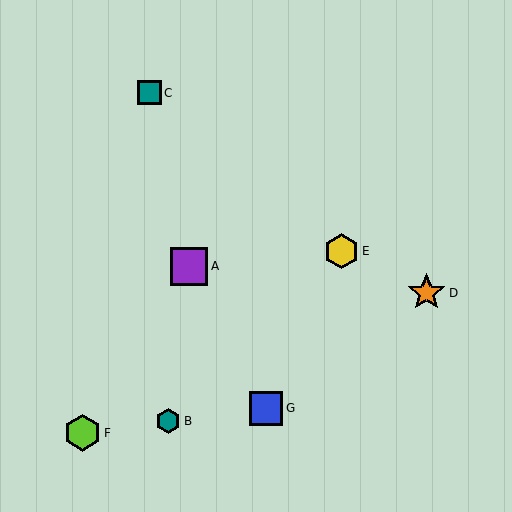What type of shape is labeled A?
Shape A is a purple square.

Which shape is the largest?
The orange star (labeled D) is the largest.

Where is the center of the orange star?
The center of the orange star is at (427, 293).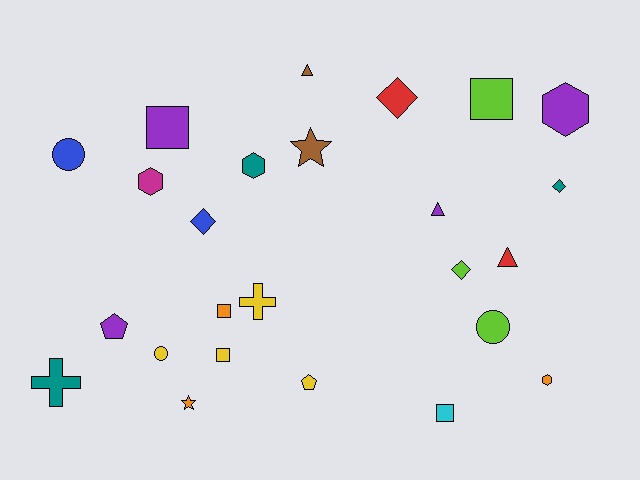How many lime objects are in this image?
There are 3 lime objects.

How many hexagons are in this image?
There are 4 hexagons.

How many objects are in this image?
There are 25 objects.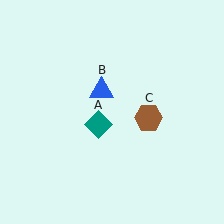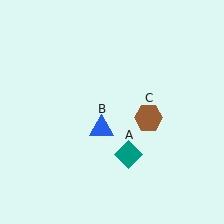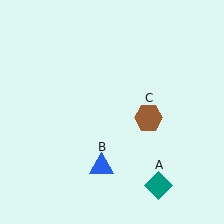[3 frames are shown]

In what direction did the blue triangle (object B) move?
The blue triangle (object B) moved down.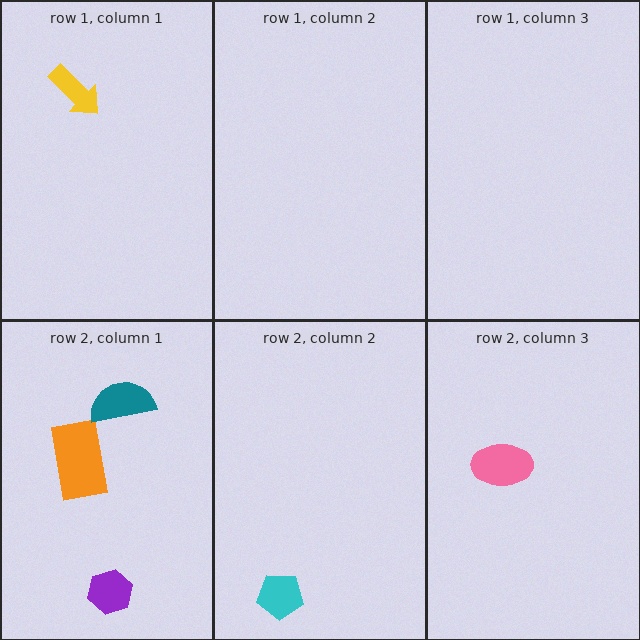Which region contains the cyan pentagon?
The row 2, column 2 region.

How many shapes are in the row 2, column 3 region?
1.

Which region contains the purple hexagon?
The row 2, column 1 region.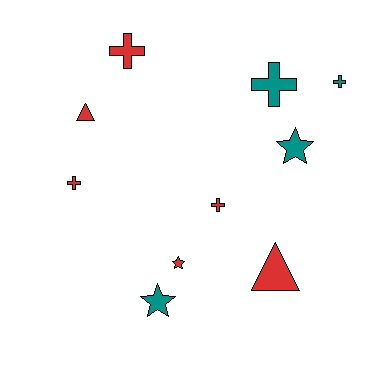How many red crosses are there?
There are 3 red crosses.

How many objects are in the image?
There are 10 objects.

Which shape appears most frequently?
Cross, with 5 objects.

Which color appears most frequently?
Red, with 6 objects.